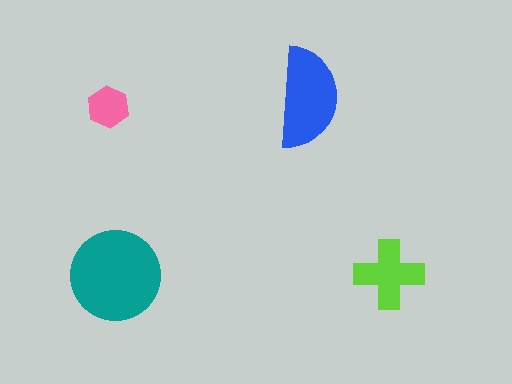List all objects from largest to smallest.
The teal circle, the blue semicircle, the lime cross, the pink hexagon.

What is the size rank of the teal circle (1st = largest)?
1st.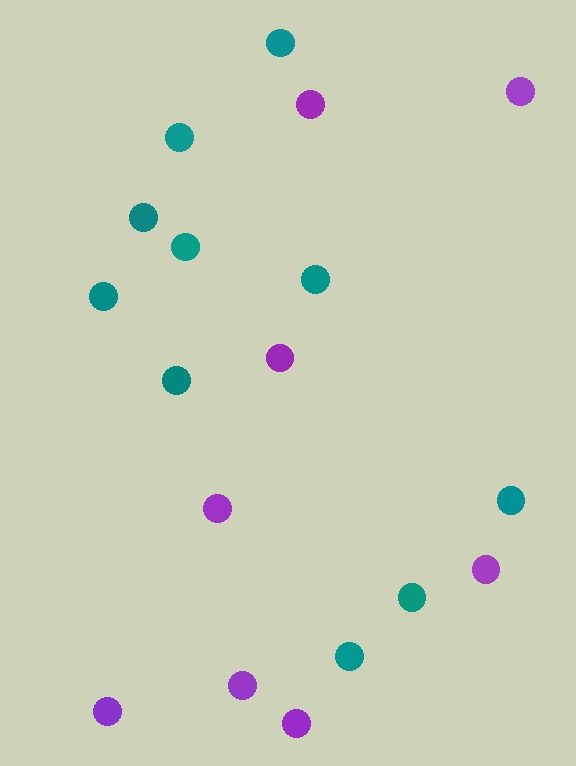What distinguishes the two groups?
There are 2 groups: one group of purple circles (8) and one group of teal circles (10).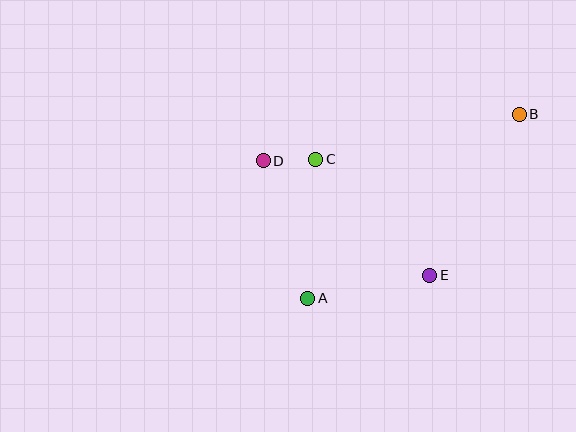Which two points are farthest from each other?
Points A and B are farthest from each other.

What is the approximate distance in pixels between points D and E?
The distance between D and E is approximately 202 pixels.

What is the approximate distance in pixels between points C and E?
The distance between C and E is approximately 163 pixels.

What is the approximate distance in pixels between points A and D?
The distance between A and D is approximately 144 pixels.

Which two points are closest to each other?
Points C and D are closest to each other.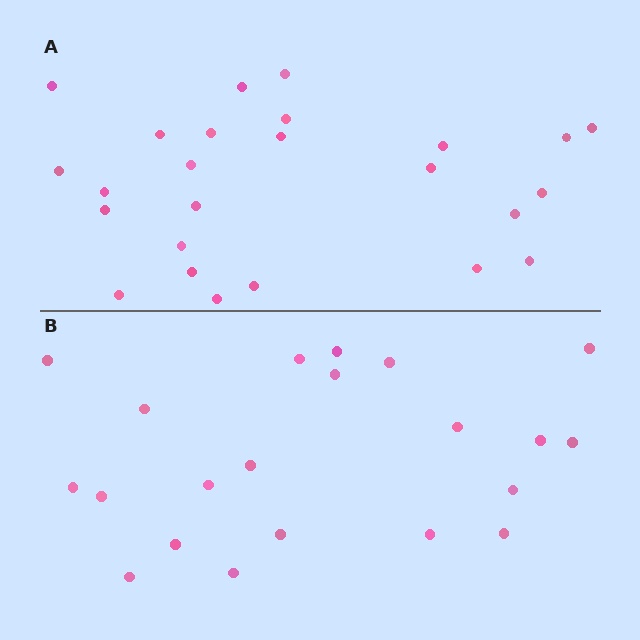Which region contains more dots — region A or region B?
Region A (the top region) has more dots.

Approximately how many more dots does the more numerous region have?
Region A has about 4 more dots than region B.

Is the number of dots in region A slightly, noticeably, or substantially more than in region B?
Region A has only slightly more — the two regions are fairly close. The ratio is roughly 1.2 to 1.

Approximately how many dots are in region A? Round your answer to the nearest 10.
About 20 dots. (The exact count is 25, which rounds to 20.)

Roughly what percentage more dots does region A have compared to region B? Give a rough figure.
About 20% more.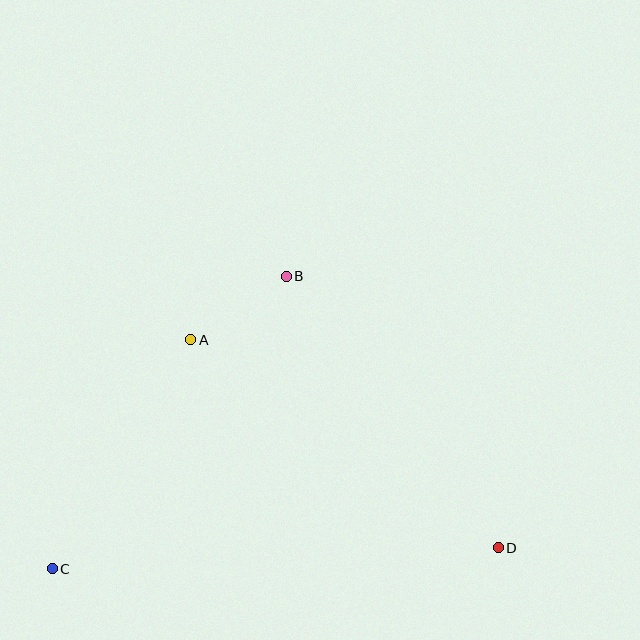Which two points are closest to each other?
Points A and B are closest to each other.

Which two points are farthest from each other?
Points C and D are farthest from each other.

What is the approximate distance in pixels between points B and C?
The distance between B and C is approximately 375 pixels.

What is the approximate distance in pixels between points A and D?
The distance between A and D is approximately 371 pixels.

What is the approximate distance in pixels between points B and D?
The distance between B and D is approximately 345 pixels.